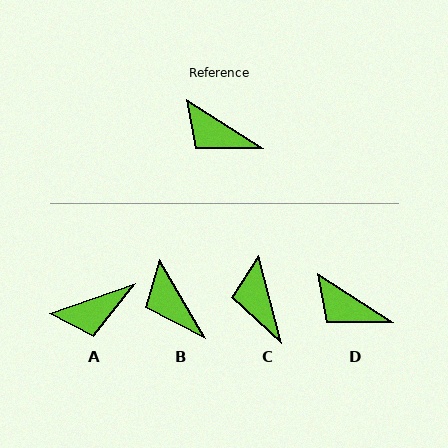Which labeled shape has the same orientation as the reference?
D.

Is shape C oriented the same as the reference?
No, it is off by about 42 degrees.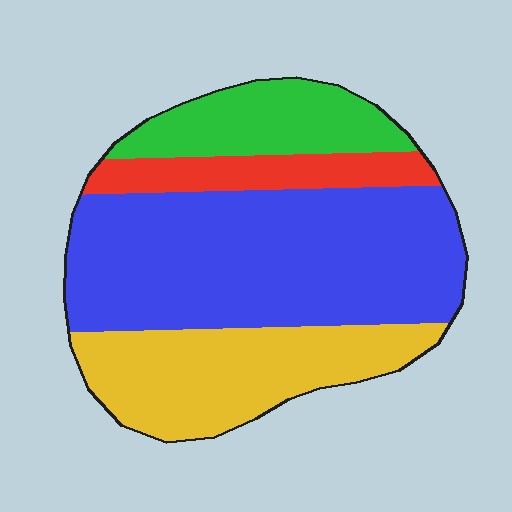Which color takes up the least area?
Red, at roughly 10%.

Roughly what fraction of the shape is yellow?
Yellow takes up between a sixth and a third of the shape.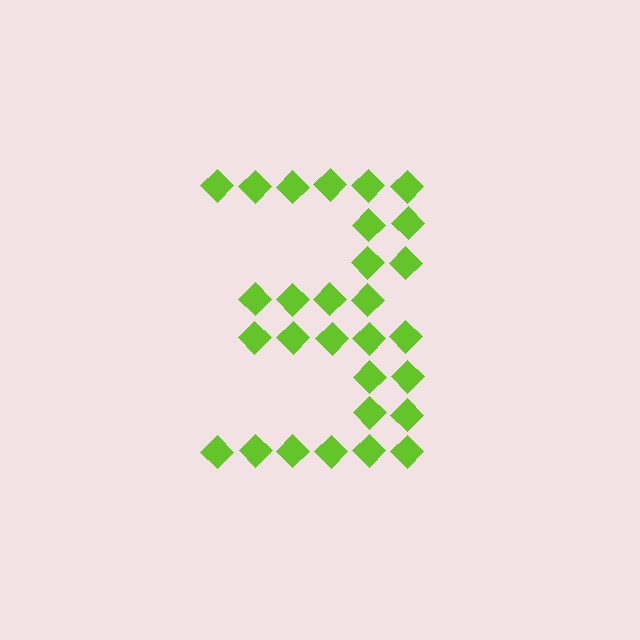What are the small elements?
The small elements are diamonds.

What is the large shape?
The large shape is the digit 3.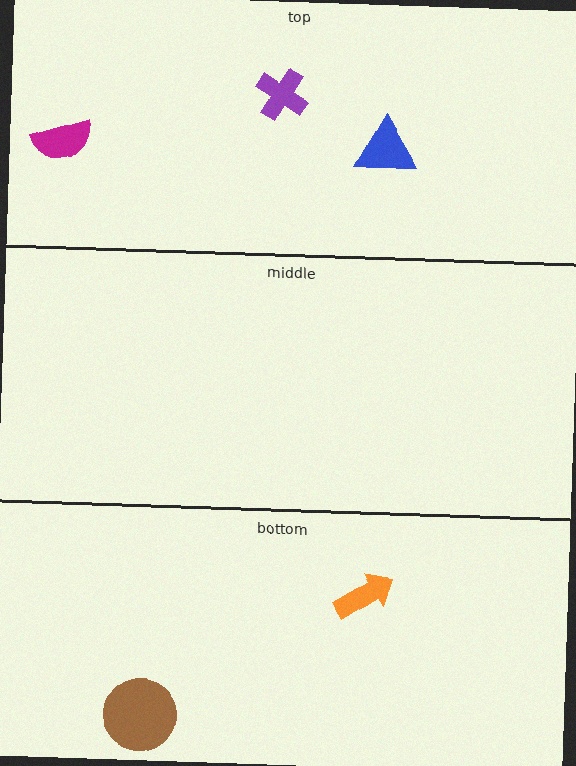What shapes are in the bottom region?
The orange arrow, the brown circle.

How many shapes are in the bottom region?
2.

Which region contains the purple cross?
The top region.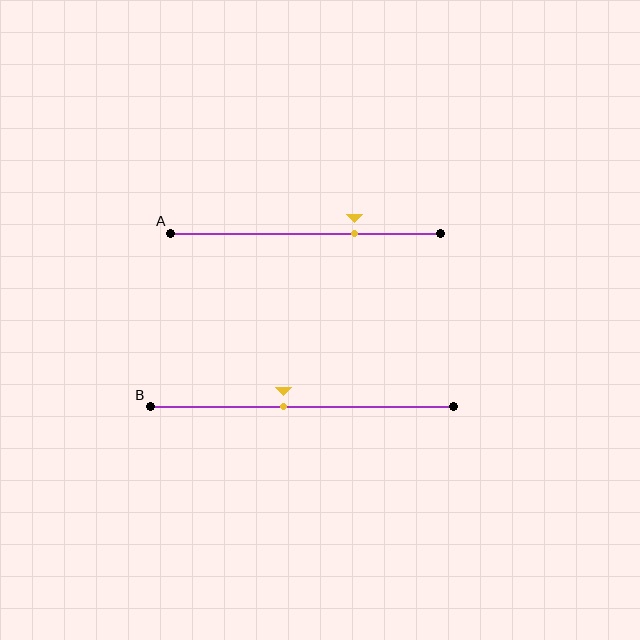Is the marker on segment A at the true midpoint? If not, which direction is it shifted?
No, the marker on segment A is shifted to the right by about 18% of the segment length.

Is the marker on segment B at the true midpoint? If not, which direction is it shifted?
No, the marker on segment B is shifted to the left by about 6% of the segment length.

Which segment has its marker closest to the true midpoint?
Segment B has its marker closest to the true midpoint.